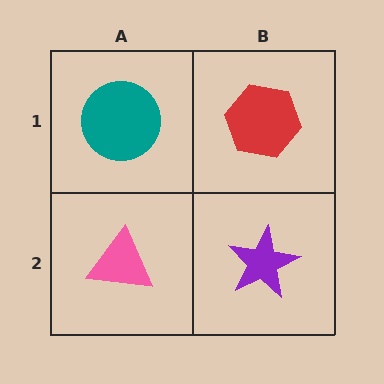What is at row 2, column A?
A pink triangle.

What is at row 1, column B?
A red hexagon.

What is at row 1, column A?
A teal circle.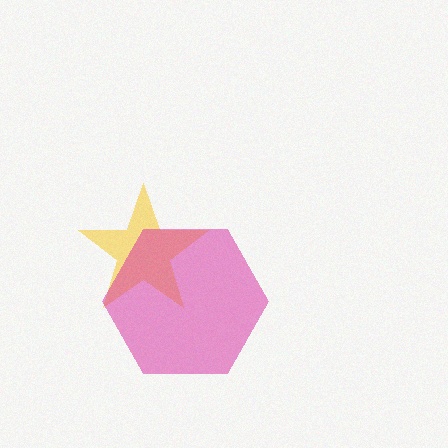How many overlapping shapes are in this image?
There are 2 overlapping shapes in the image.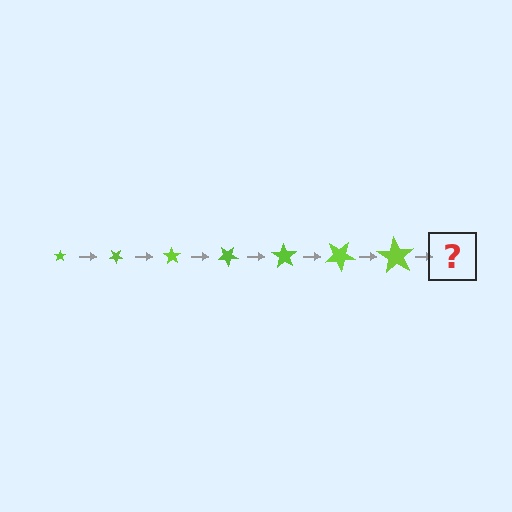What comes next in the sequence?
The next element should be a star, larger than the previous one and rotated 245 degrees from the start.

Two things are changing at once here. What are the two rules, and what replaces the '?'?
The two rules are that the star grows larger each step and it rotates 35 degrees each step. The '?' should be a star, larger than the previous one and rotated 245 degrees from the start.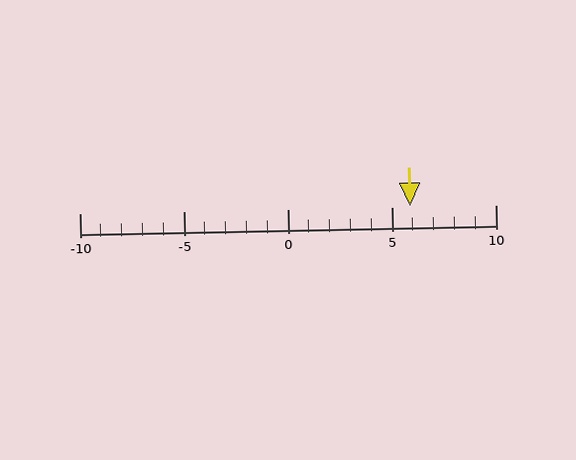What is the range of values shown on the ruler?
The ruler shows values from -10 to 10.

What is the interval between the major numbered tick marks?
The major tick marks are spaced 5 units apart.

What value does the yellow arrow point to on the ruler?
The yellow arrow points to approximately 6.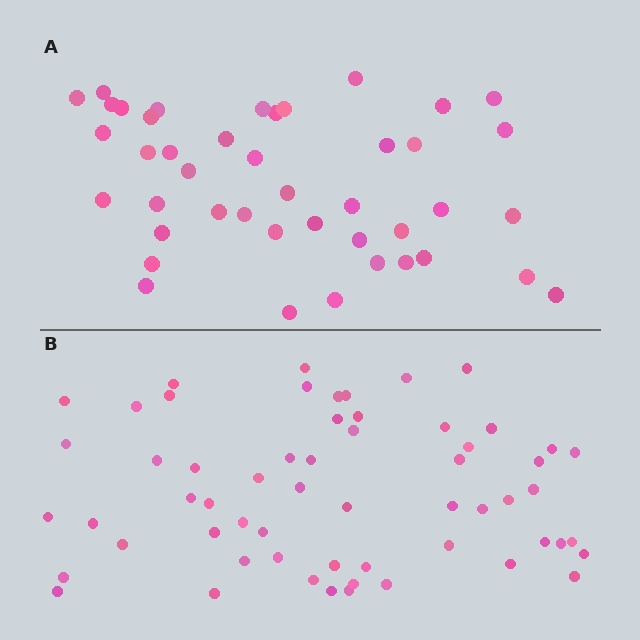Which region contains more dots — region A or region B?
Region B (the bottom region) has more dots.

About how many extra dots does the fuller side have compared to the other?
Region B has approximately 15 more dots than region A.